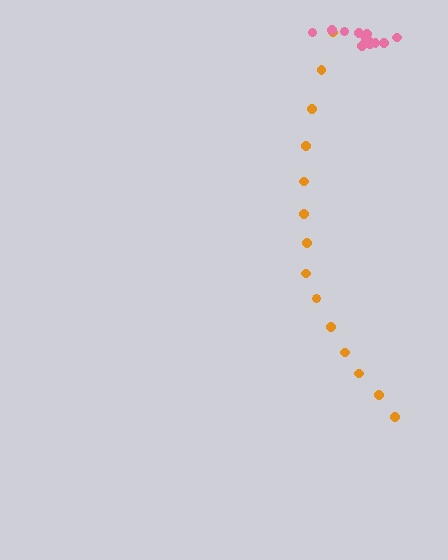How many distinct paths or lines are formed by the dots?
There are 2 distinct paths.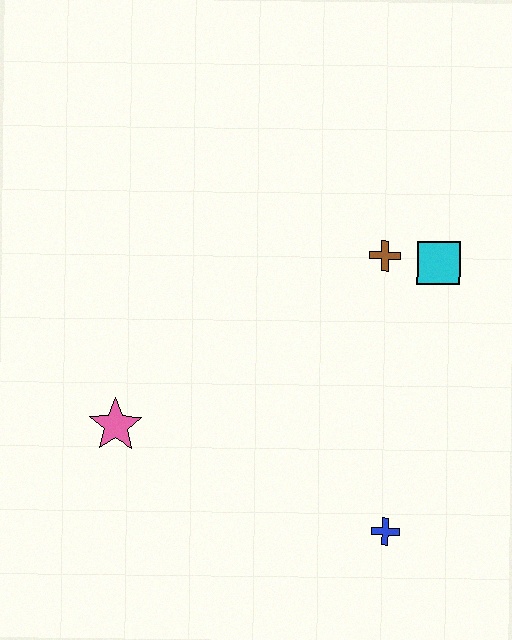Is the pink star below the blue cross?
No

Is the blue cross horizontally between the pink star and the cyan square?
Yes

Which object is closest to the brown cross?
The cyan square is closest to the brown cross.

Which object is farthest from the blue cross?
The pink star is farthest from the blue cross.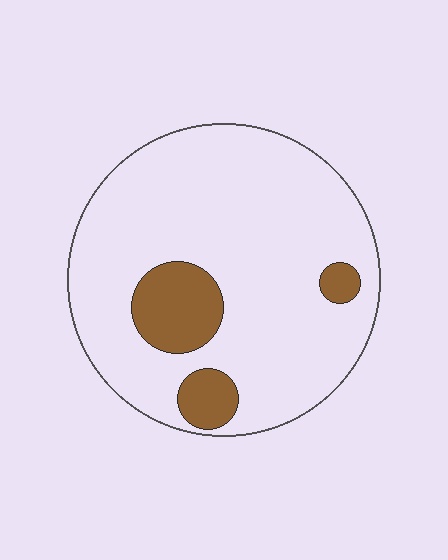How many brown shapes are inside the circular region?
3.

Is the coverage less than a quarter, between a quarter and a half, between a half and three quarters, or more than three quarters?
Less than a quarter.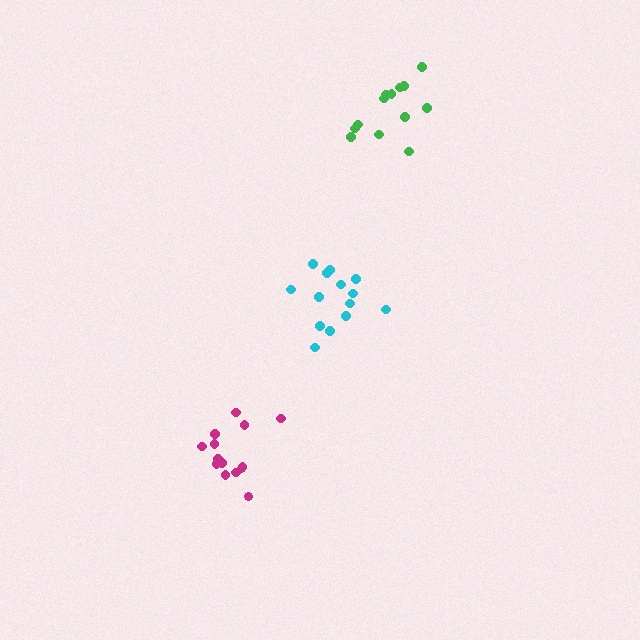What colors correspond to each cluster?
The clusters are colored: cyan, green, magenta.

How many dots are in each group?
Group 1: 14 dots, Group 2: 13 dots, Group 3: 14 dots (41 total).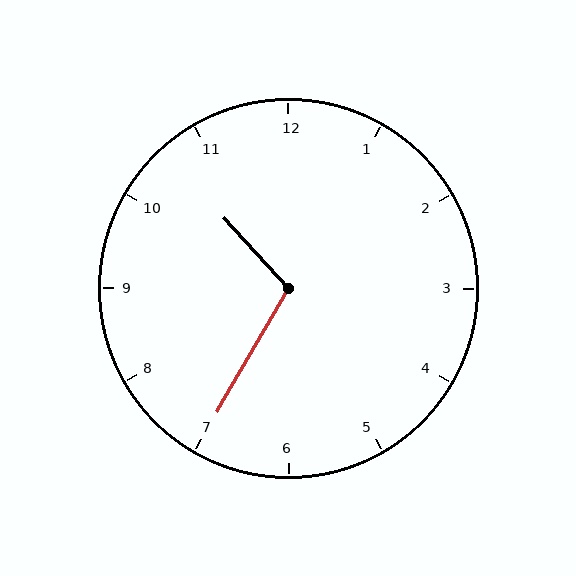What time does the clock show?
10:35.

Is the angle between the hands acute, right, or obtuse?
It is obtuse.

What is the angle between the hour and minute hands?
Approximately 108 degrees.